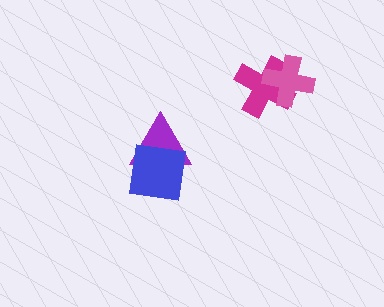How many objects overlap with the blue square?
1 object overlaps with the blue square.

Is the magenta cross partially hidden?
Yes, it is partially covered by another shape.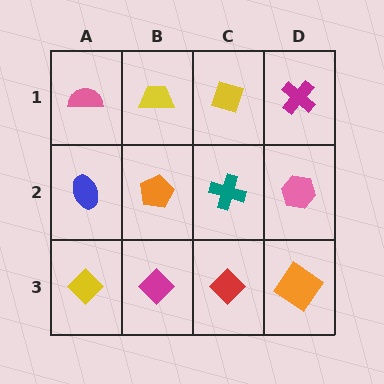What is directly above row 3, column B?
An orange pentagon.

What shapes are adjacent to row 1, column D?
A pink hexagon (row 2, column D), a yellow diamond (row 1, column C).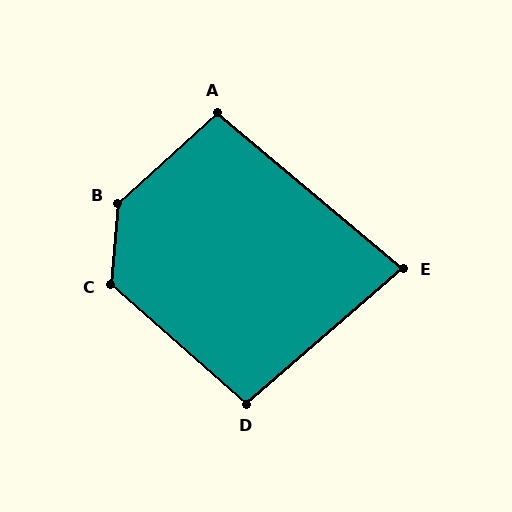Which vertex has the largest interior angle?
B, at approximately 137 degrees.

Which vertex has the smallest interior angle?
E, at approximately 81 degrees.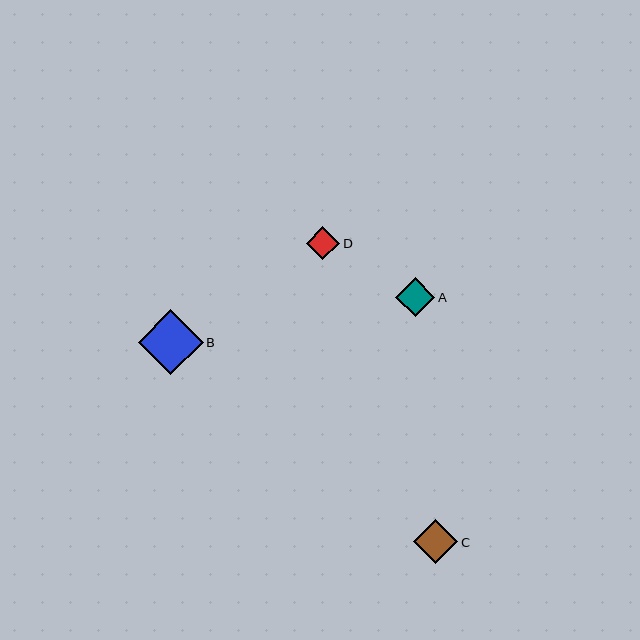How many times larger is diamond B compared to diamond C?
Diamond B is approximately 1.5 times the size of diamond C.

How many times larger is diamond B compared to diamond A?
Diamond B is approximately 1.7 times the size of diamond A.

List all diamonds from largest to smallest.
From largest to smallest: B, C, A, D.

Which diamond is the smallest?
Diamond D is the smallest with a size of approximately 33 pixels.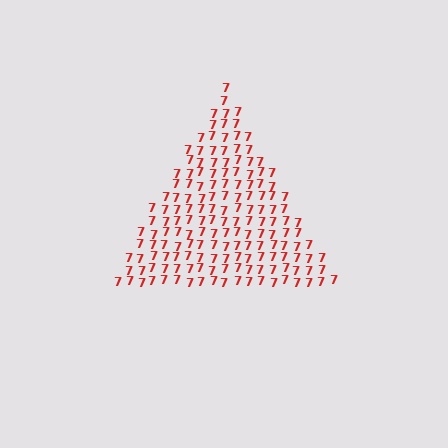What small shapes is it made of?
It is made of small digit 7's.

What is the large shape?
The large shape is a triangle.